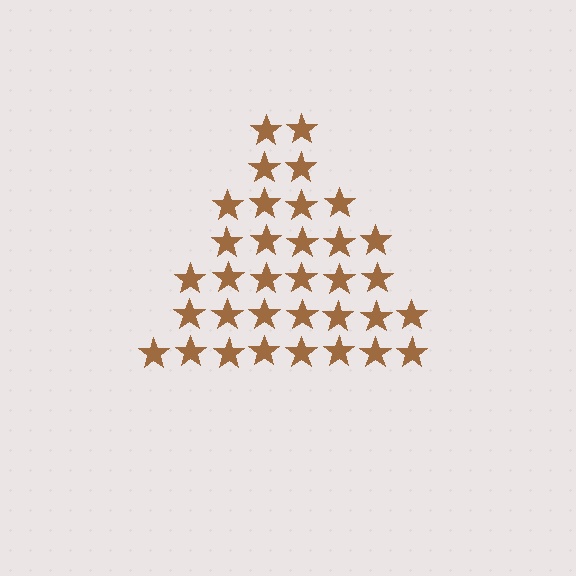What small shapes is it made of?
It is made of small stars.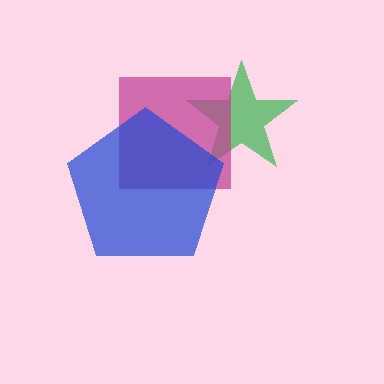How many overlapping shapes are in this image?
There are 3 overlapping shapes in the image.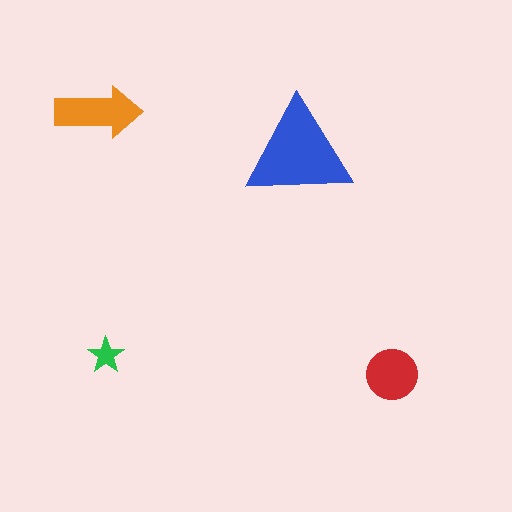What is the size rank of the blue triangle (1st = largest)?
1st.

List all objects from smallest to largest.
The green star, the red circle, the orange arrow, the blue triangle.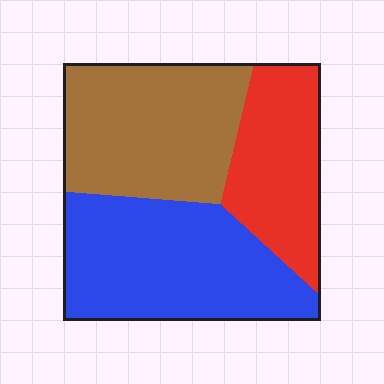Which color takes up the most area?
Blue, at roughly 40%.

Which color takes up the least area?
Red, at roughly 25%.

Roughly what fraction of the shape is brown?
Brown takes up between a quarter and a half of the shape.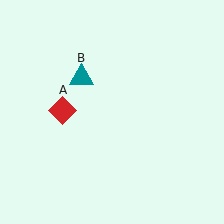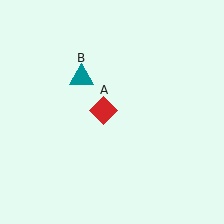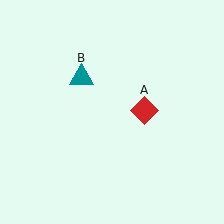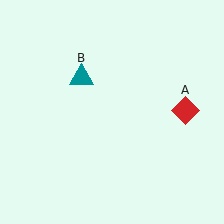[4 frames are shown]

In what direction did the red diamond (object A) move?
The red diamond (object A) moved right.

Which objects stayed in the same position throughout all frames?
Teal triangle (object B) remained stationary.